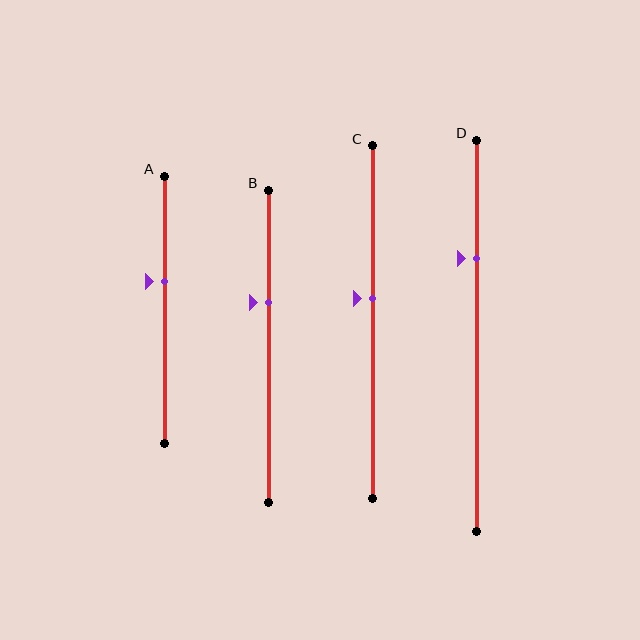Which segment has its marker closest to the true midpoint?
Segment C has its marker closest to the true midpoint.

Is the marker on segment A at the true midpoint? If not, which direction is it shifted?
No, the marker on segment A is shifted upward by about 11% of the segment length.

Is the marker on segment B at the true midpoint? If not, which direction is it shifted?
No, the marker on segment B is shifted upward by about 14% of the segment length.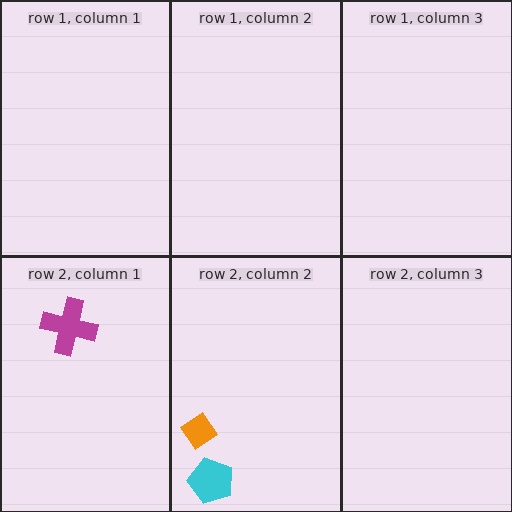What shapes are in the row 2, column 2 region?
The orange diamond, the cyan pentagon.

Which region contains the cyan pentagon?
The row 2, column 2 region.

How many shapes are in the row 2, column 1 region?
1.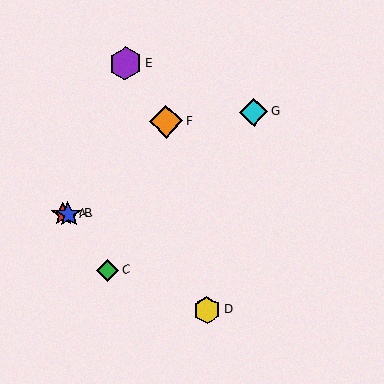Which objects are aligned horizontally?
Objects A, B are aligned horizontally.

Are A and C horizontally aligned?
No, A is at y≈214 and C is at y≈270.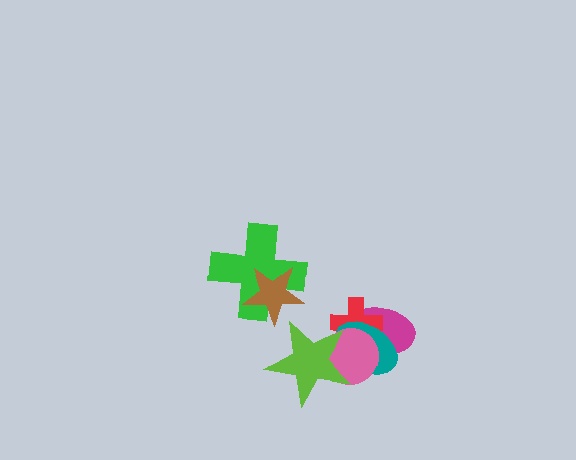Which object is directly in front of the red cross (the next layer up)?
The teal ellipse is directly in front of the red cross.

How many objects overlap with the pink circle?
4 objects overlap with the pink circle.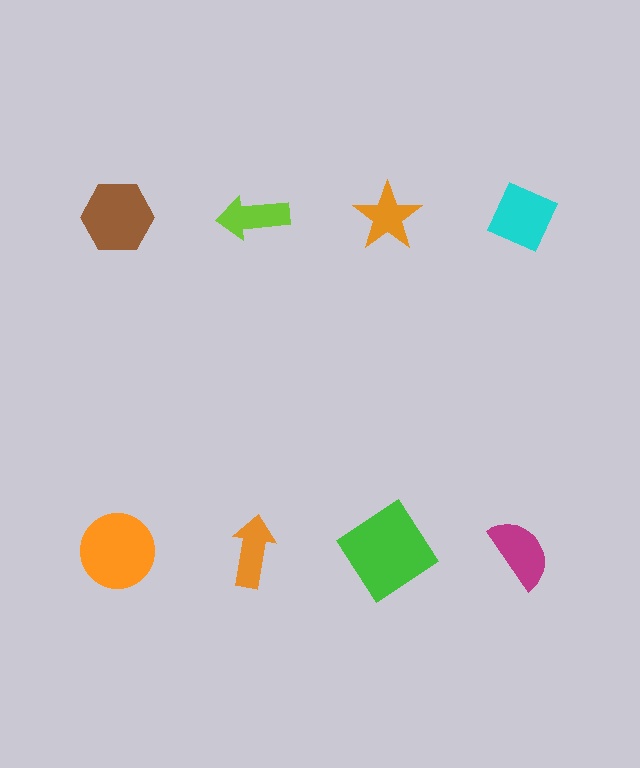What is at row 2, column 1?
An orange circle.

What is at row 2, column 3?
A green diamond.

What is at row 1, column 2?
A lime arrow.